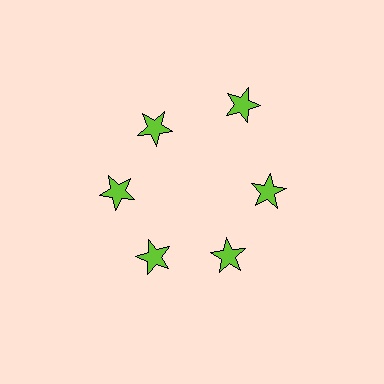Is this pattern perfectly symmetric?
No. The 6 lime stars are arranged in a ring, but one element near the 1 o'clock position is pushed outward from the center, breaking the 6-fold rotational symmetry.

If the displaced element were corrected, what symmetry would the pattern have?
It would have 6-fold rotational symmetry — the pattern would map onto itself every 60 degrees.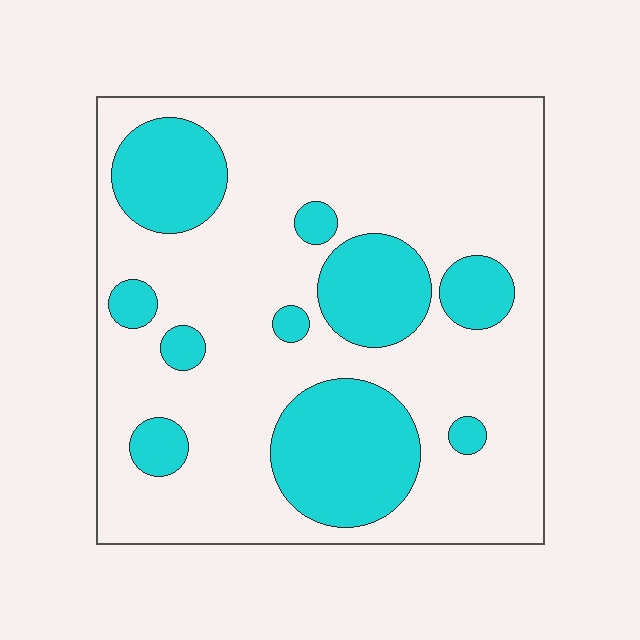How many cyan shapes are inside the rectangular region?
10.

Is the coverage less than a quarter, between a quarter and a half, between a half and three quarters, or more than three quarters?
Between a quarter and a half.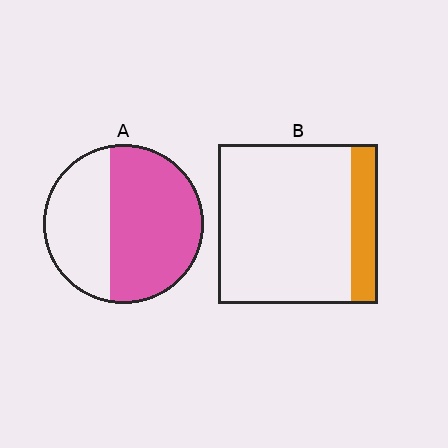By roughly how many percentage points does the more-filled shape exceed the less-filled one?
By roughly 45 percentage points (A over B).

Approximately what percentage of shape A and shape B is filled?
A is approximately 60% and B is approximately 15%.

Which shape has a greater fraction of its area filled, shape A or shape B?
Shape A.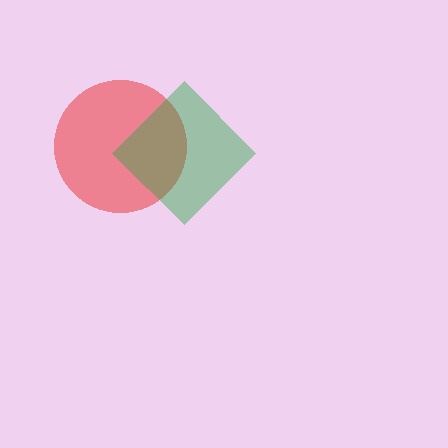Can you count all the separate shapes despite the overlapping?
Yes, there are 2 separate shapes.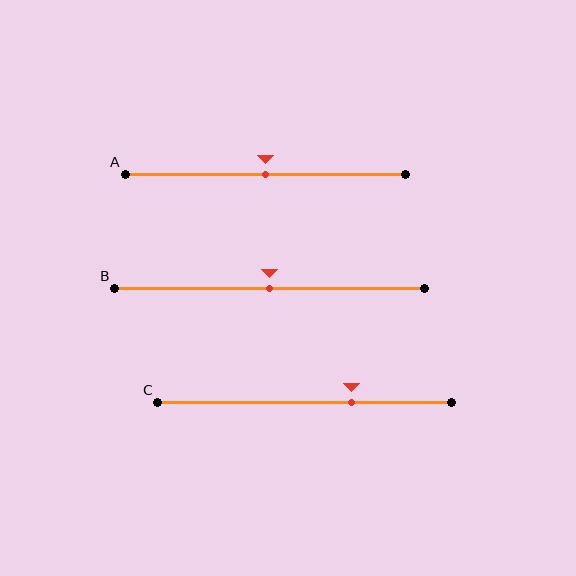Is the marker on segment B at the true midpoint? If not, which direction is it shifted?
Yes, the marker on segment B is at the true midpoint.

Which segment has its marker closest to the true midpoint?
Segment A has its marker closest to the true midpoint.